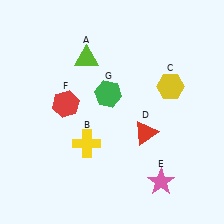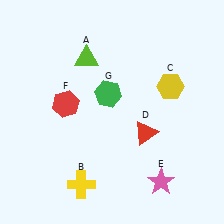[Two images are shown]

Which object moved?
The yellow cross (B) moved down.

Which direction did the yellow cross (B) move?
The yellow cross (B) moved down.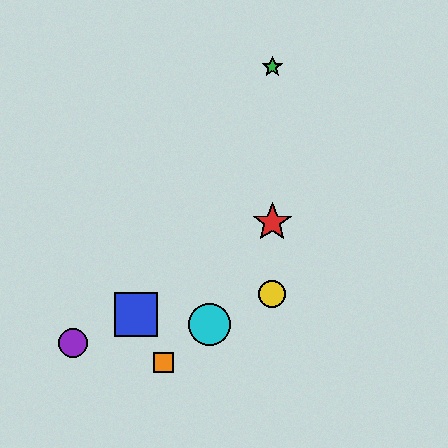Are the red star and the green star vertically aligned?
Yes, both are at x≈272.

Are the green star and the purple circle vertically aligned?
No, the green star is at x≈272 and the purple circle is at x≈73.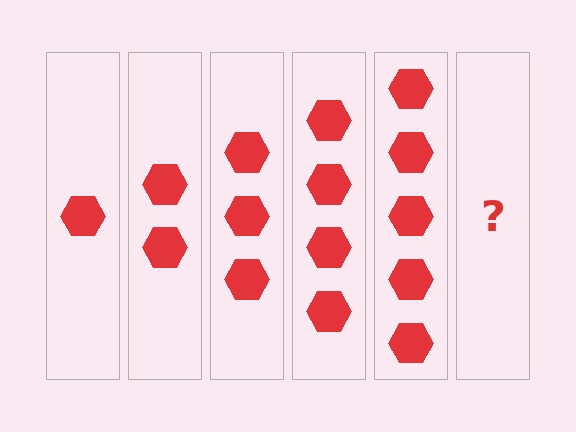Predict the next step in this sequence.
The next step is 6 hexagons.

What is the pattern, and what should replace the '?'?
The pattern is that each step adds one more hexagon. The '?' should be 6 hexagons.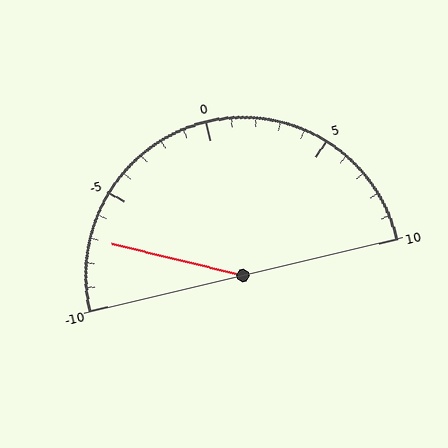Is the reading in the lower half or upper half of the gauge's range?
The reading is in the lower half of the range (-10 to 10).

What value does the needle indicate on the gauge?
The needle indicates approximately -7.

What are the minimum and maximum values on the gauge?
The gauge ranges from -10 to 10.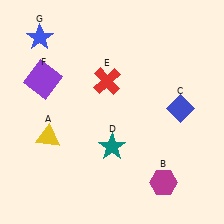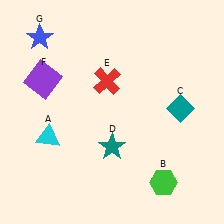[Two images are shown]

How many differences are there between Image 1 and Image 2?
There are 3 differences between the two images.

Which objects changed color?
A changed from yellow to cyan. B changed from magenta to green. C changed from blue to teal.